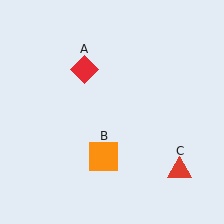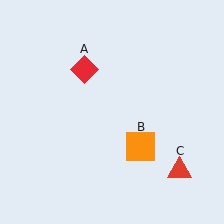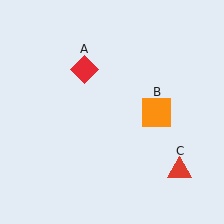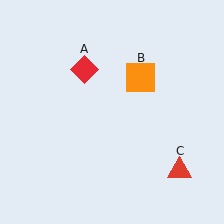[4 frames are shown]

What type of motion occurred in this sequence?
The orange square (object B) rotated counterclockwise around the center of the scene.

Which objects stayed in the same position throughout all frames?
Red diamond (object A) and red triangle (object C) remained stationary.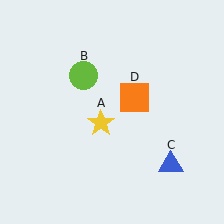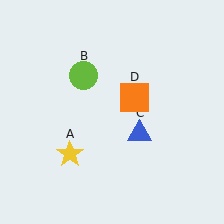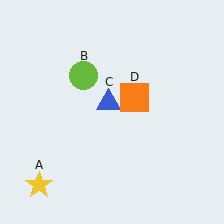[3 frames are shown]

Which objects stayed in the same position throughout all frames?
Lime circle (object B) and orange square (object D) remained stationary.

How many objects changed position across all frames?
2 objects changed position: yellow star (object A), blue triangle (object C).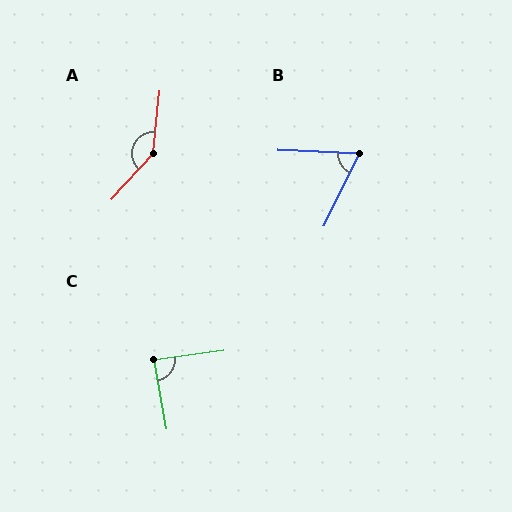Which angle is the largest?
A, at approximately 144 degrees.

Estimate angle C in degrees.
Approximately 87 degrees.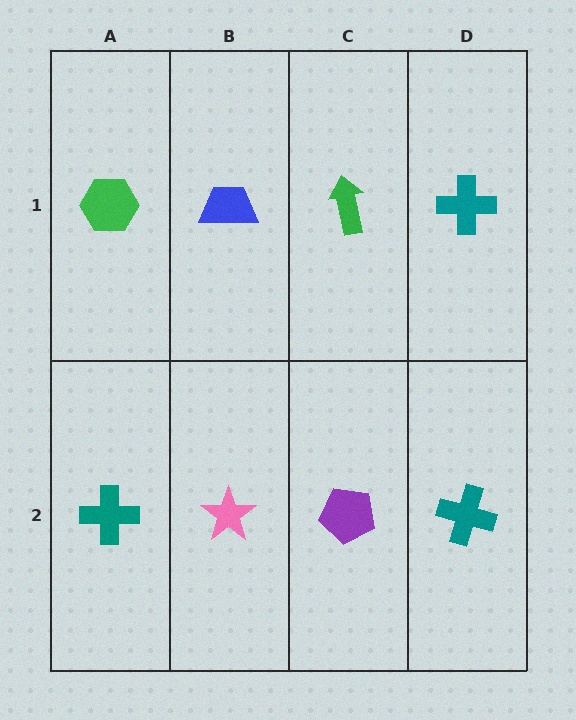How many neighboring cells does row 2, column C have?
3.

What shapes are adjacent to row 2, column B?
A blue trapezoid (row 1, column B), a teal cross (row 2, column A), a purple pentagon (row 2, column C).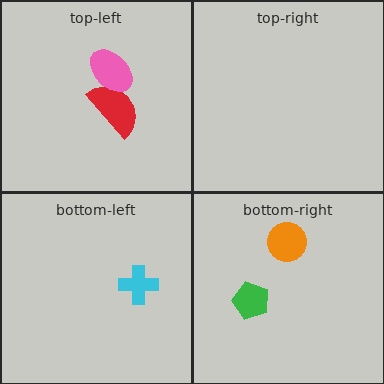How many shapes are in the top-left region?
2.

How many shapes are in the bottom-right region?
2.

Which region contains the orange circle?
The bottom-right region.